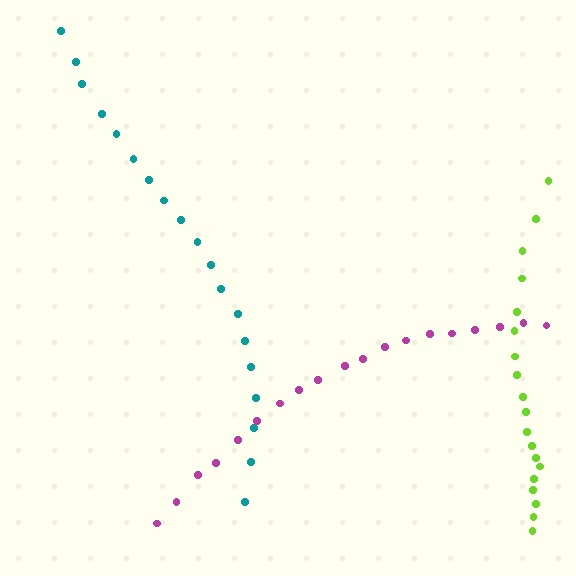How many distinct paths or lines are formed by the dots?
There are 3 distinct paths.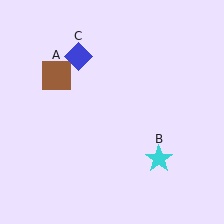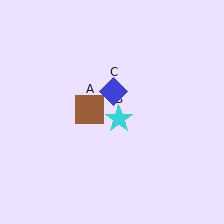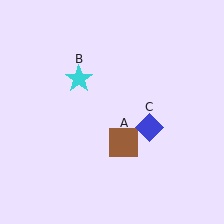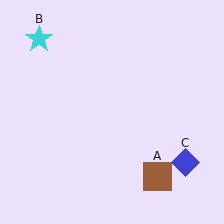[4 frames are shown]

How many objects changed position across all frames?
3 objects changed position: brown square (object A), cyan star (object B), blue diamond (object C).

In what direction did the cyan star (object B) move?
The cyan star (object B) moved up and to the left.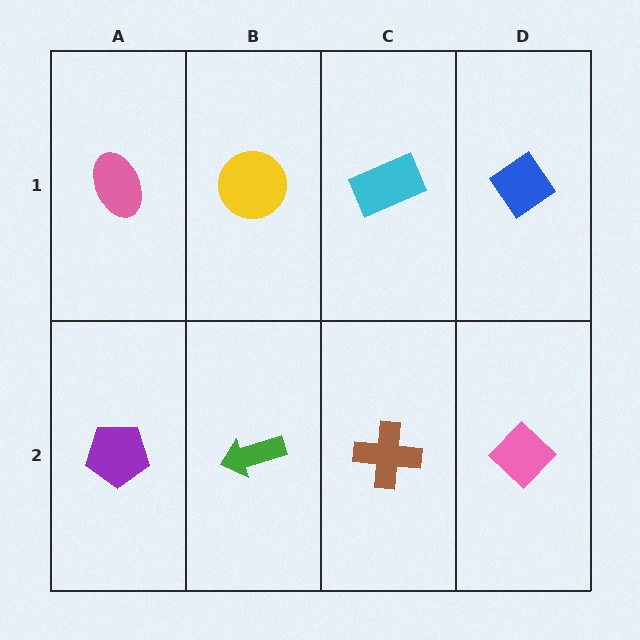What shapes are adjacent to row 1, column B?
A green arrow (row 2, column B), a pink ellipse (row 1, column A), a cyan rectangle (row 1, column C).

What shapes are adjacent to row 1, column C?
A brown cross (row 2, column C), a yellow circle (row 1, column B), a blue diamond (row 1, column D).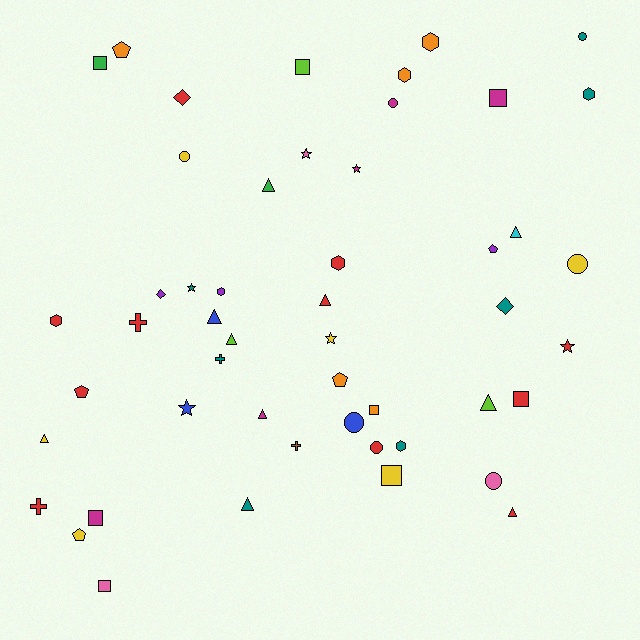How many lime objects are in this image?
There are 3 lime objects.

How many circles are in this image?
There are 7 circles.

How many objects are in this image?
There are 50 objects.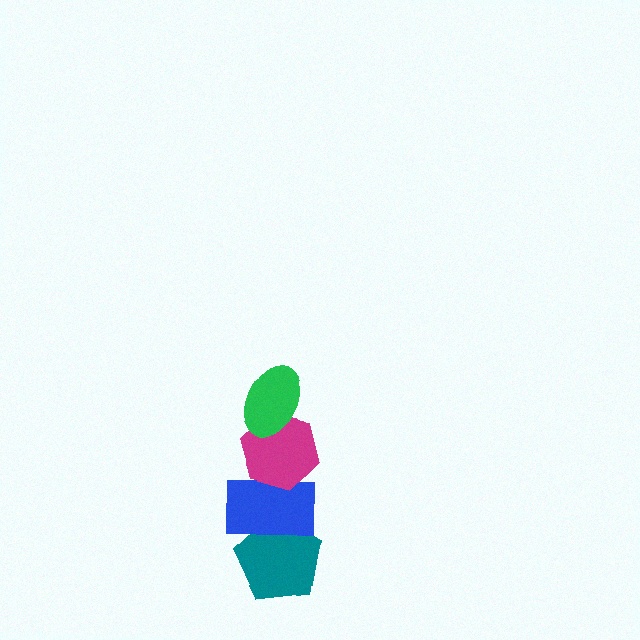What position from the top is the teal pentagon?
The teal pentagon is 4th from the top.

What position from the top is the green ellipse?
The green ellipse is 1st from the top.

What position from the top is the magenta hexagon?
The magenta hexagon is 2nd from the top.